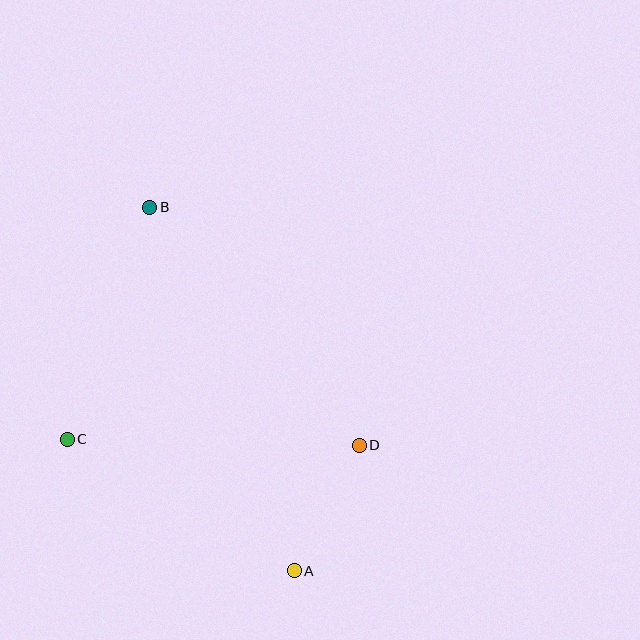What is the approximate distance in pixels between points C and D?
The distance between C and D is approximately 292 pixels.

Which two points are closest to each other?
Points A and D are closest to each other.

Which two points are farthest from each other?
Points A and B are farthest from each other.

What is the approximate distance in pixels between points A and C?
The distance between A and C is approximately 263 pixels.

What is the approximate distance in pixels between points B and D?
The distance between B and D is approximately 317 pixels.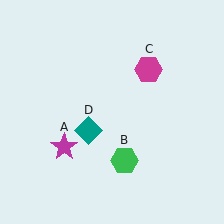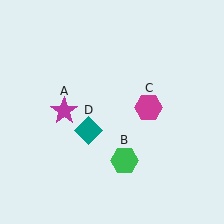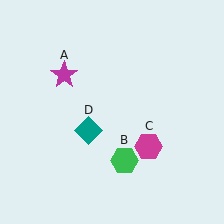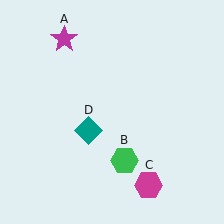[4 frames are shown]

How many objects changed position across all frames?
2 objects changed position: magenta star (object A), magenta hexagon (object C).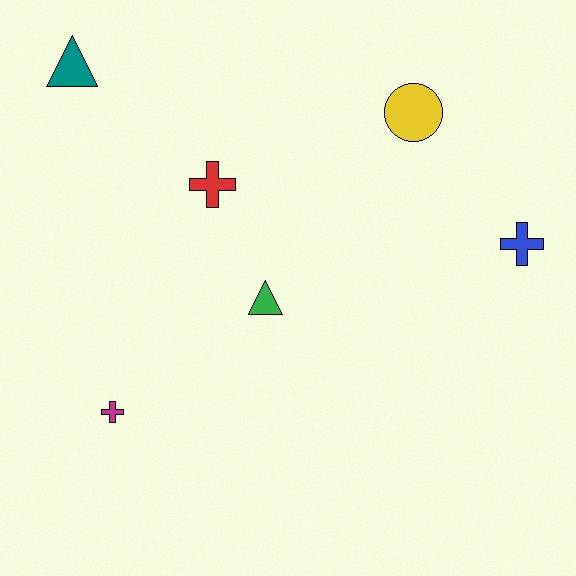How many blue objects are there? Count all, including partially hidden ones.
There is 1 blue object.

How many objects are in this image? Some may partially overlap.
There are 6 objects.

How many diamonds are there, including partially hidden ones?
There are no diamonds.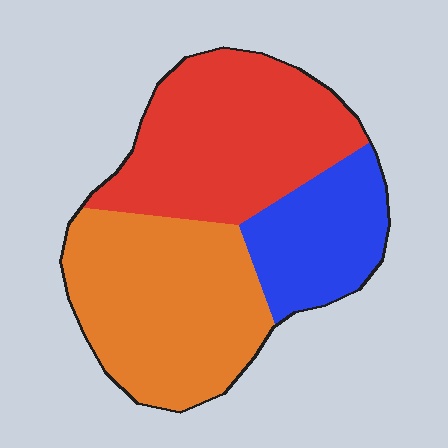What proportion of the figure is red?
Red takes up about two fifths (2/5) of the figure.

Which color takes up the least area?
Blue, at roughly 20%.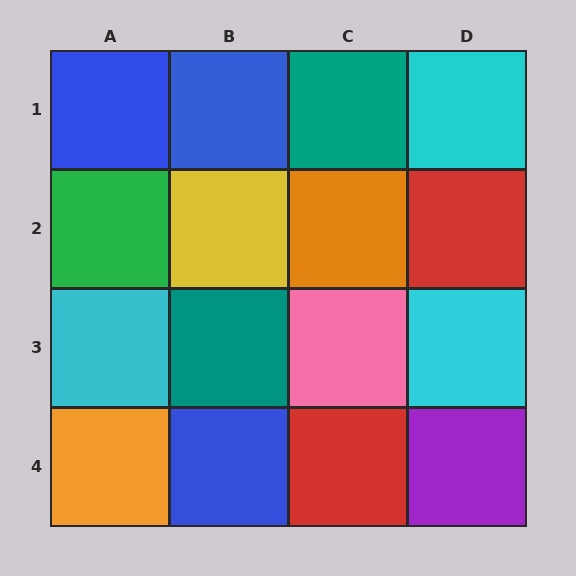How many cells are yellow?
1 cell is yellow.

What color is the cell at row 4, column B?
Blue.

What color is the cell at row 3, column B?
Teal.